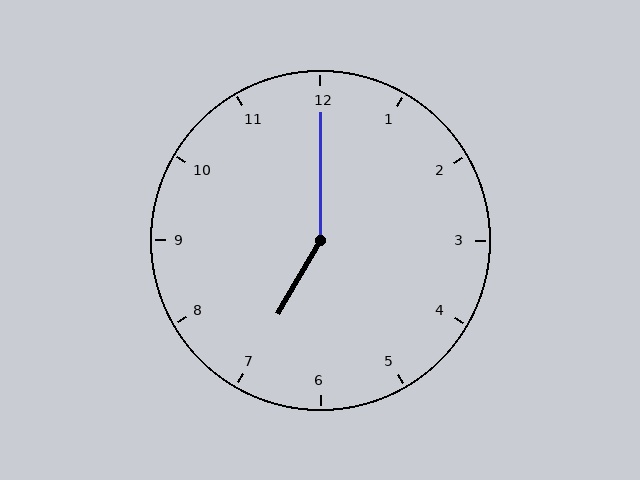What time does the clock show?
7:00.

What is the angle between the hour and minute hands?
Approximately 150 degrees.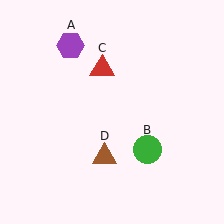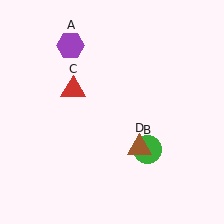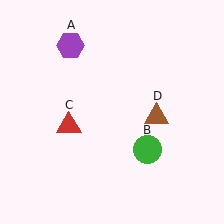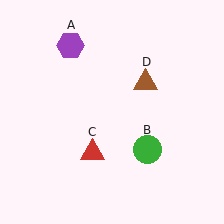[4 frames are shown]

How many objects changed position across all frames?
2 objects changed position: red triangle (object C), brown triangle (object D).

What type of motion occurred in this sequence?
The red triangle (object C), brown triangle (object D) rotated counterclockwise around the center of the scene.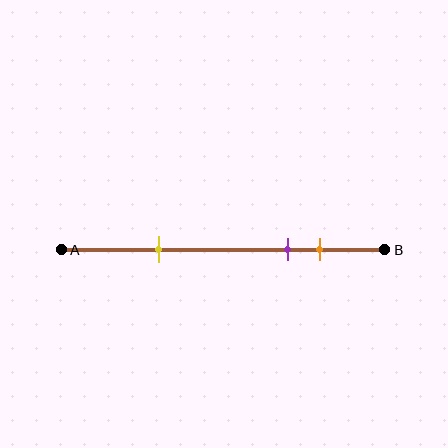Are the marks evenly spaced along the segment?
No, the marks are not evenly spaced.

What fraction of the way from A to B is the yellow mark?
The yellow mark is approximately 30% (0.3) of the way from A to B.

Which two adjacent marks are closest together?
The purple and orange marks are the closest adjacent pair.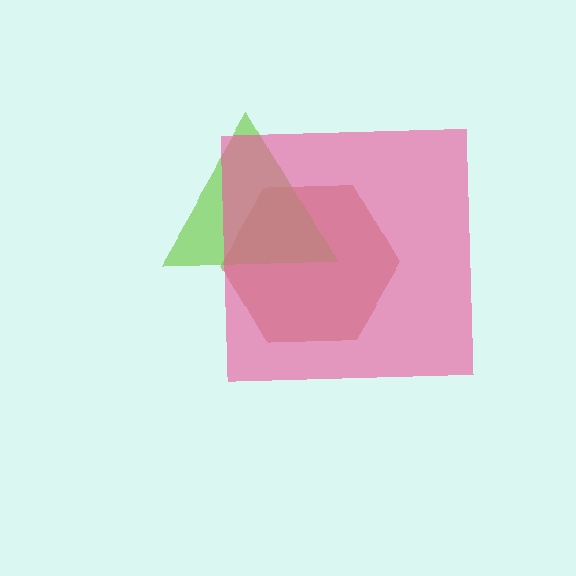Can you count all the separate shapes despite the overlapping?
Yes, there are 3 separate shapes.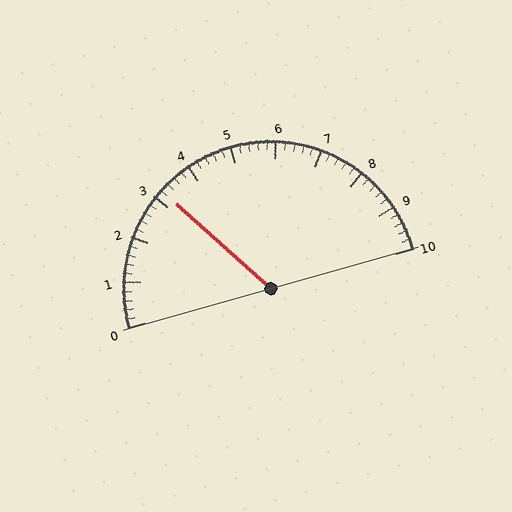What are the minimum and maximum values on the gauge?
The gauge ranges from 0 to 10.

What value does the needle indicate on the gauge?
The needle indicates approximately 3.2.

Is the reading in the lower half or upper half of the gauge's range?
The reading is in the lower half of the range (0 to 10).